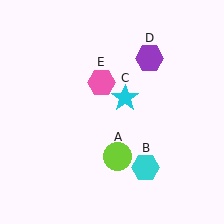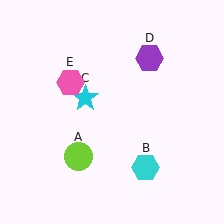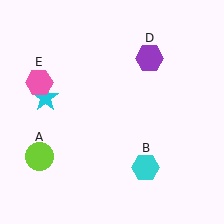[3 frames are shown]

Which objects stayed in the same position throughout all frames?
Cyan hexagon (object B) and purple hexagon (object D) remained stationary.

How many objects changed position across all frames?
3 objects changed position: lime circle (object A), cyan star (object C), pink hexagon (object E).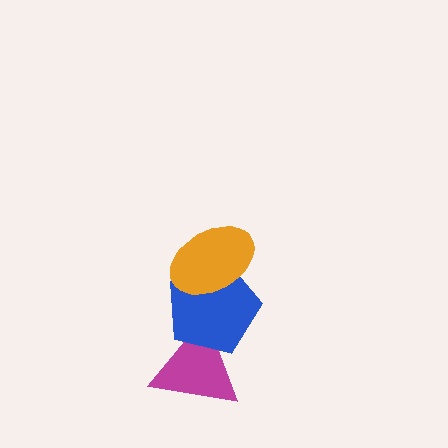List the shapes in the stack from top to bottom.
From top to bottom: the orange ellipse, the blue pentagon, the magenta triangle.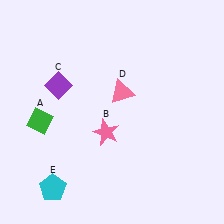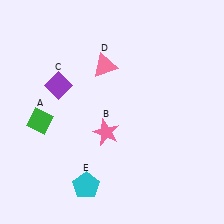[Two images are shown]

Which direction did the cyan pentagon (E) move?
The cyan pentagon (E) moved right.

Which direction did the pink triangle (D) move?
The pink triangle (D) moved up.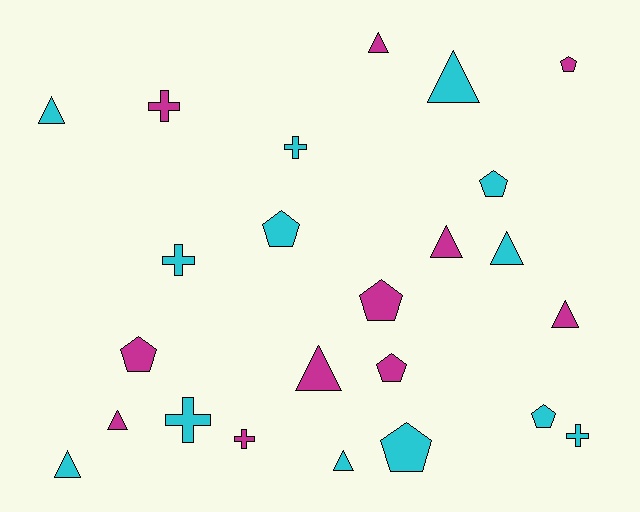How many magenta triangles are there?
There are 5 magenta triangles.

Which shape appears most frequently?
Triangle, with 10 objects.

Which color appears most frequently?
Cyan, with 13 objects.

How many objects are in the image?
There are 24 objects.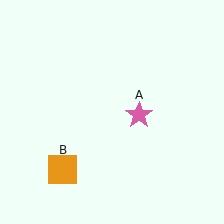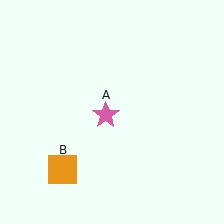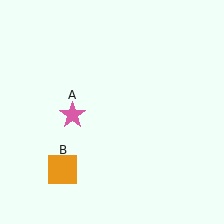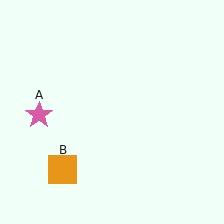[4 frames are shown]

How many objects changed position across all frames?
1 object changed position: pink star (object A).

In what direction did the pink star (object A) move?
The pink star (object A) moved left.